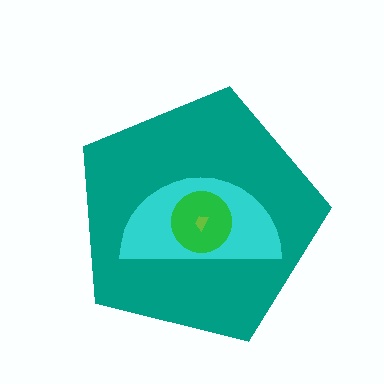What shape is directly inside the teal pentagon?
The cyan semicircle.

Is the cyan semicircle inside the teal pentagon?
Yes.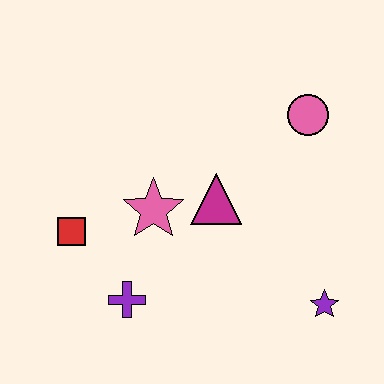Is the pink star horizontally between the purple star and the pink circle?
No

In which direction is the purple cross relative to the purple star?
The purple cross is to the left of the purple star.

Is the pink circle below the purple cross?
No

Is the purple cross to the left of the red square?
No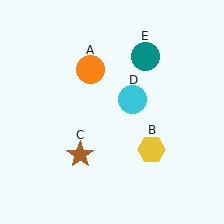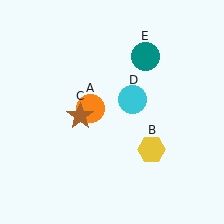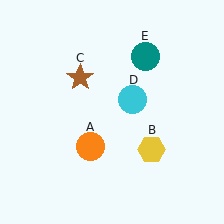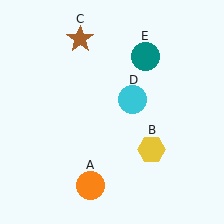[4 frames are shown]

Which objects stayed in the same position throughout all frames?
Yellow hexagon (object B) and cyan circle (object D) and teal circle (object E) remained stationary.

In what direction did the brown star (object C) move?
The brown star (object C) moved up.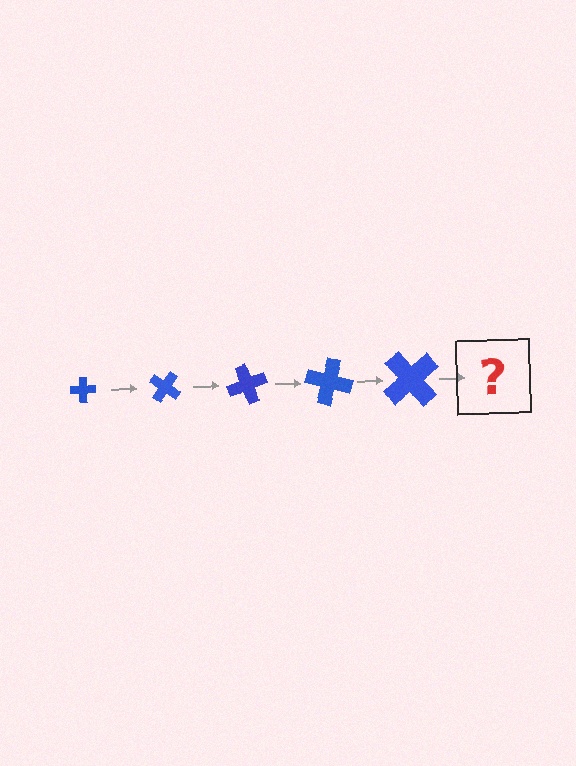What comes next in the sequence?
The next element should be a cross, larger than the previous one and rotated 175 degrees from the start.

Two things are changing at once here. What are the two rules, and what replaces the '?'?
The two rules are that the cross grows larger each step and it rotates 35 degrees each step. The '?' should be a cross, larger than the previous one and rotated 175 degrees from the start.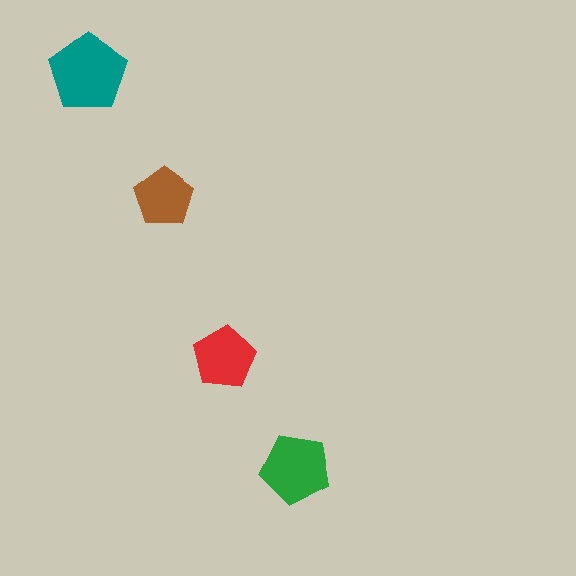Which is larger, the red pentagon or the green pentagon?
The green one.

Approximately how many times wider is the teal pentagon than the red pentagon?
About 1.5 times wider.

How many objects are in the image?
There are 4 objects in the image.